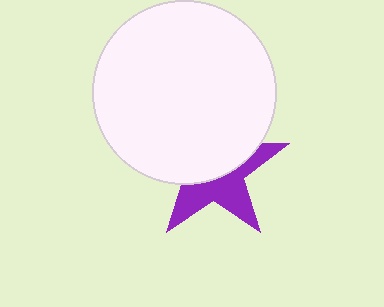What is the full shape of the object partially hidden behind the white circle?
The partially hidden object is a purple star.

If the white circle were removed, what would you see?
You would see the complete purple star.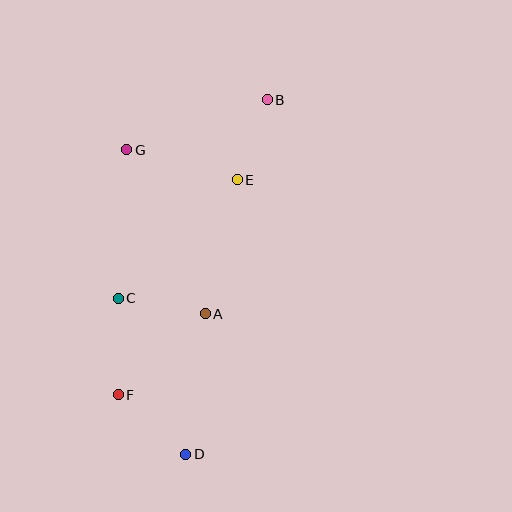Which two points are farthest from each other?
Points B and D are farthest from each other.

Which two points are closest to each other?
Points B and E are closest to each other.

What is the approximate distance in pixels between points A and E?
The distance between A and E is approximately 137 pixels.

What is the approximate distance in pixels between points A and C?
The distance between A and C is approximately 89 pixels.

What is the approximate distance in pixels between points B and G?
The distance between B and G is approximately 149 pixels.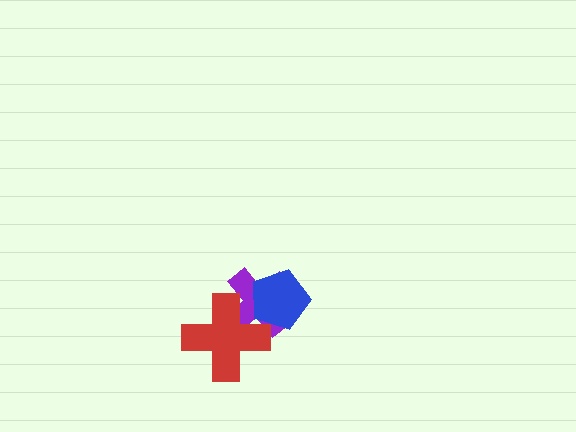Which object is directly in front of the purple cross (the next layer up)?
The blue pentagon is directly in front of the purple cross.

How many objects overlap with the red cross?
2 objects overlap with the red cross.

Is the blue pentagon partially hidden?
Yes, it is partially covered by another shape.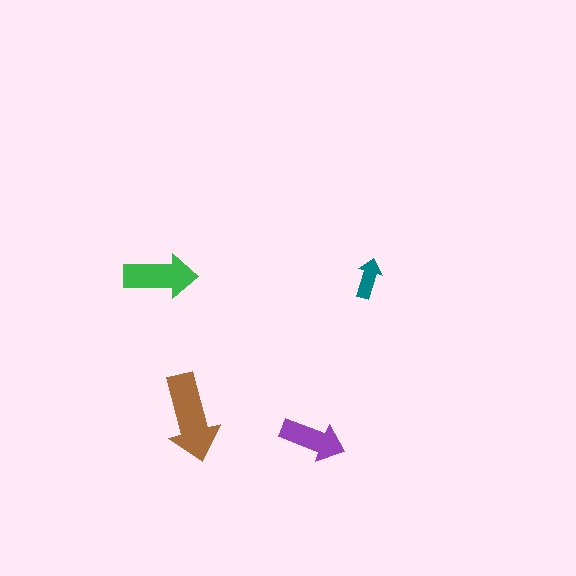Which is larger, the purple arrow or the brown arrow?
The brown one.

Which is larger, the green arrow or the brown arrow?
The brown one.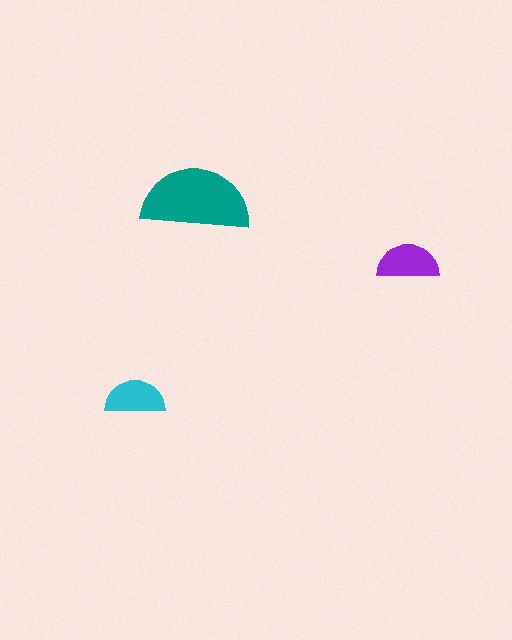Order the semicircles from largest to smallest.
the teal one, the purple one, the cyan one.